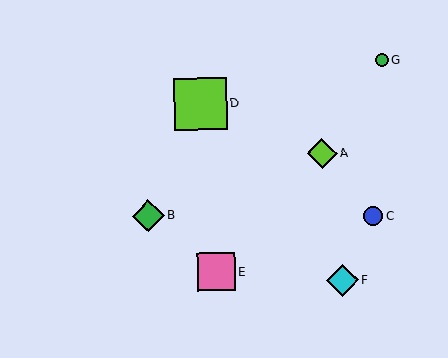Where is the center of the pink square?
The center of the pink square is at (216, 272).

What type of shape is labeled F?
Shape F is a cyan diamond.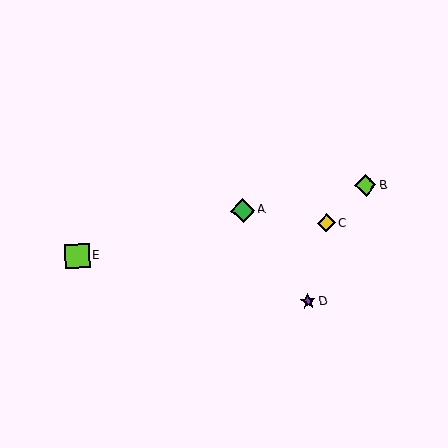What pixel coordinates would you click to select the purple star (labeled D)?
Click at (308, 302) to select the purple star D.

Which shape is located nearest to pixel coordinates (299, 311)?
The purple star (labeled D) at (308, 302) is nearest to that location.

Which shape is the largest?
The lime square (labeled E) is the largest.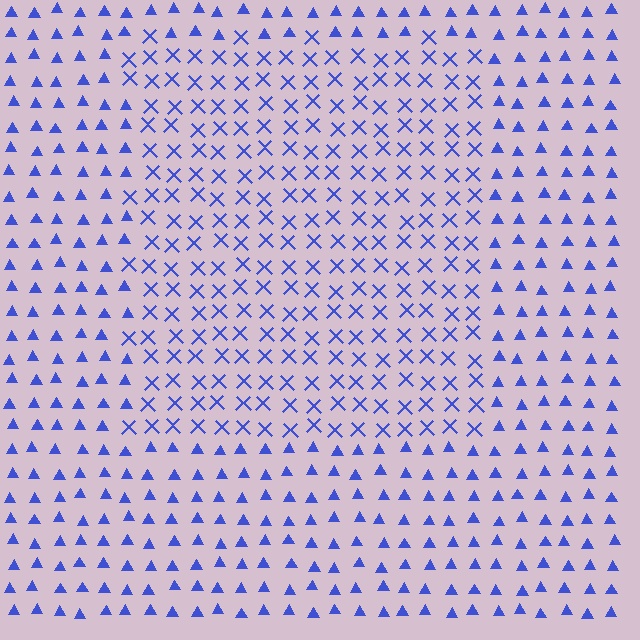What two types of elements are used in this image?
The image uses X marks inside the rectangle region and triangles outside it.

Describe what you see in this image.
The image is filled with small blue elements arranged in a uniform grid. A rectangle-shaped region contains X marks, while the surrounding area contains triangles. The boundary is defined purely by the change in element shape.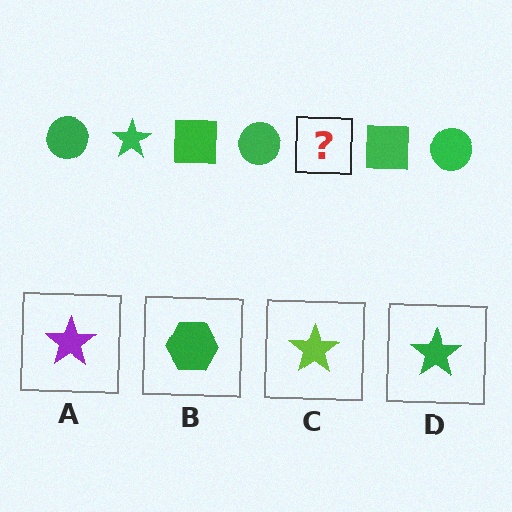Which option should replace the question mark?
Option D.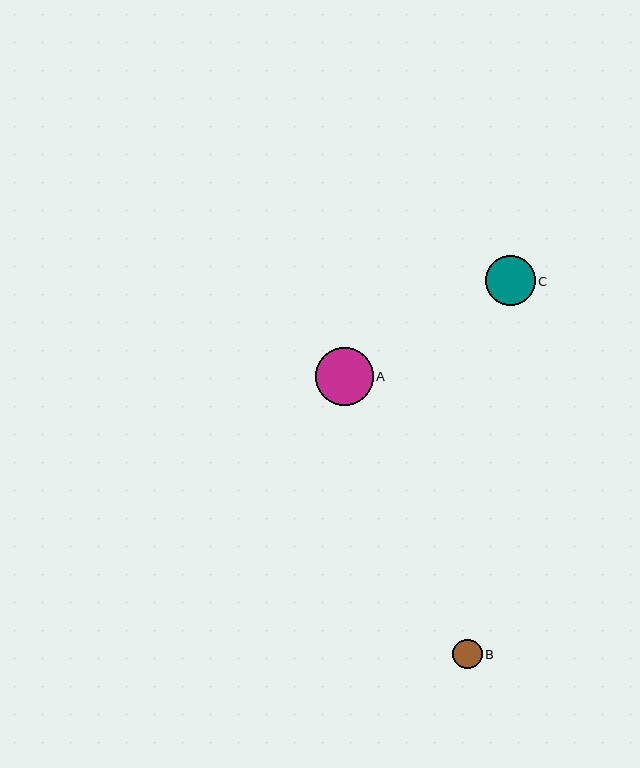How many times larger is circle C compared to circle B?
Circle C is approximately 1.7 times the size of circle B.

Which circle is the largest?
Circle A is the largest with a size of approximately 58 pixels.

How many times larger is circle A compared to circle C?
Circle A is approximately 1.2 times the size of circle C.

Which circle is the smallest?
Circle B is the smallest with a size of approximately 29 pixels.